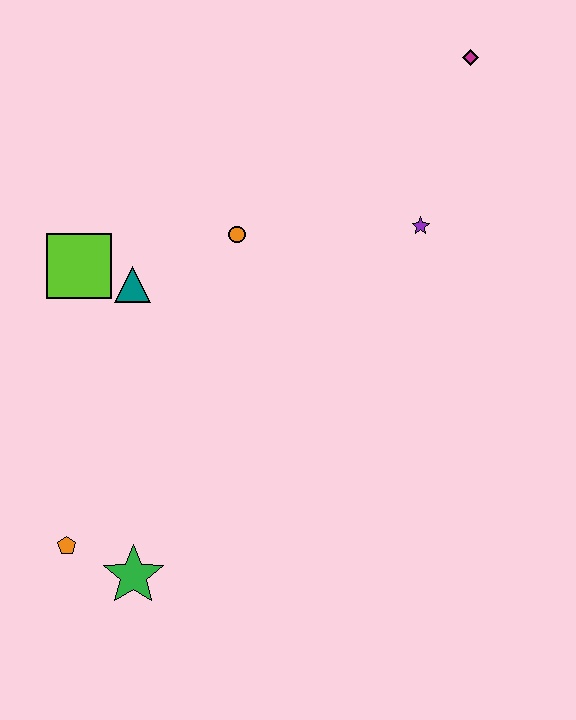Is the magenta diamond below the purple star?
No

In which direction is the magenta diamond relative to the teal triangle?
The magenta diamond is to the right of the teal triangle.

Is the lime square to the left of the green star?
Yes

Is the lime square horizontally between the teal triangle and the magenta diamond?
No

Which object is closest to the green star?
The orange pentagon is closest to the green star.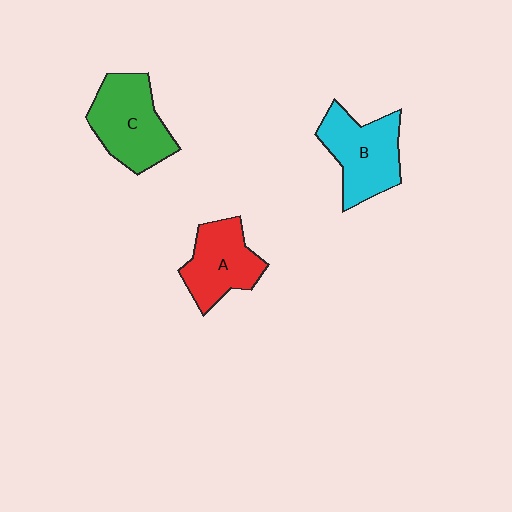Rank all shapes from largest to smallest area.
From largest to smallest: C (green), B (cyan), A (red).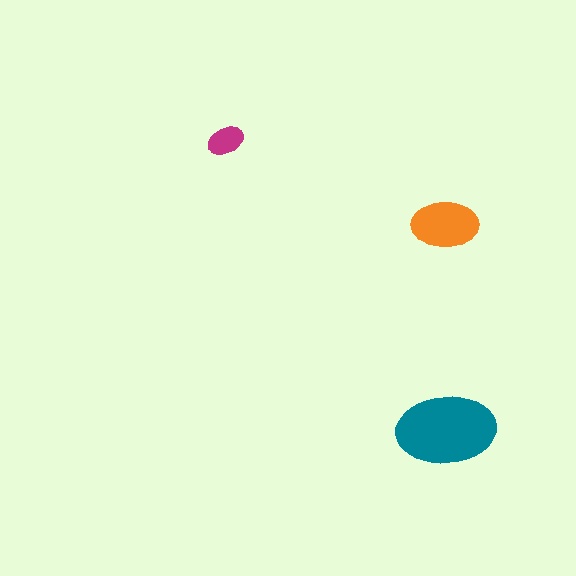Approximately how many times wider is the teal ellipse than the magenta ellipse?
About 2.5 times wider.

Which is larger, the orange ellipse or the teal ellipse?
The teal one.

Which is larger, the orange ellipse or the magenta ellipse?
The orange one.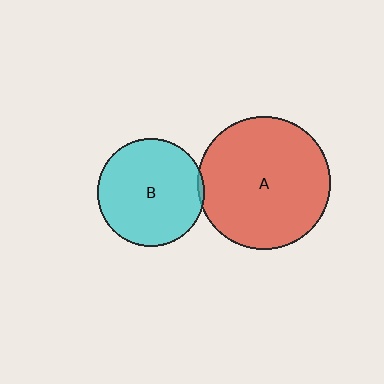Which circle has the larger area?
Circle A (red).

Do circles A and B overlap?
Yes.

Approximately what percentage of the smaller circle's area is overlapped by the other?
Approximately 5%.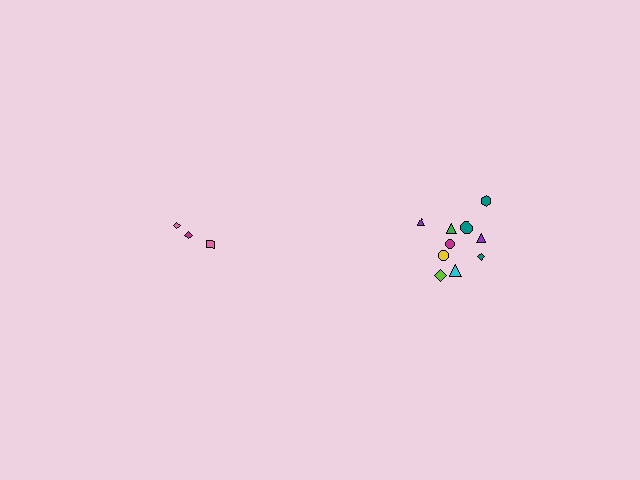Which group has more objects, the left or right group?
The right group.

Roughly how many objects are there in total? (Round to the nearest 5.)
Roughly 15 objects in total.